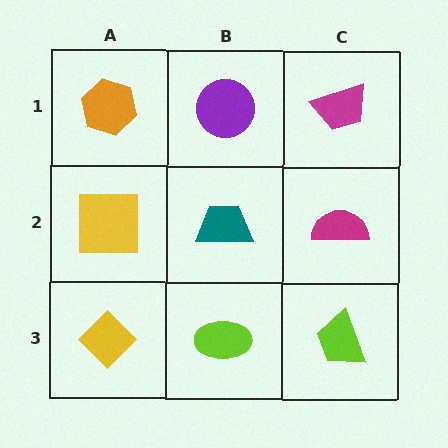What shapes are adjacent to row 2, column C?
A magenta trapezoid (row 1, column C), a lime trapezoid (row 3, column C), a teal trapezoid (row 2, column B).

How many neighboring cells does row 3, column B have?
3.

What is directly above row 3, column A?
A yellow square.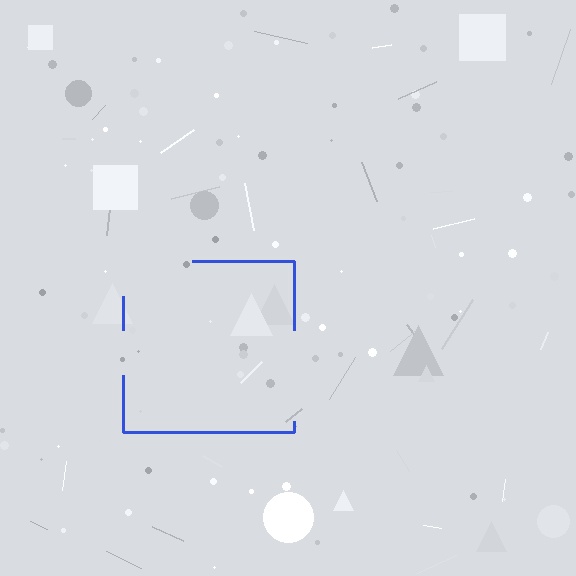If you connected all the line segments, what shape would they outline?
They would outline a square.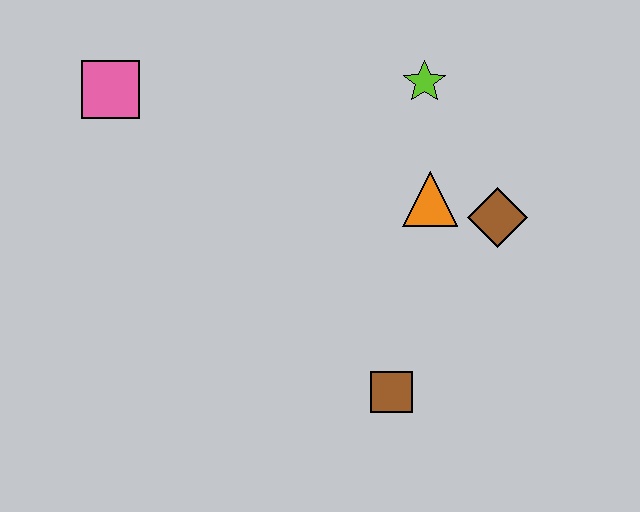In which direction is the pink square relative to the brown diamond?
The pink square is to the left of the brown diamond.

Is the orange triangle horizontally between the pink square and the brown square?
No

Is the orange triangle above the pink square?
No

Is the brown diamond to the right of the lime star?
Yes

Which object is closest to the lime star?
The orange triangle is closest to the lime star.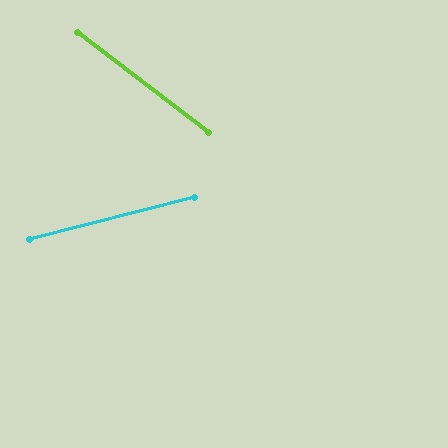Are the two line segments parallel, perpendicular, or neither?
Neither parallel nor perpendicular — they differ by about 51°.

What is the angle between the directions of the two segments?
Approximately 51 degrees.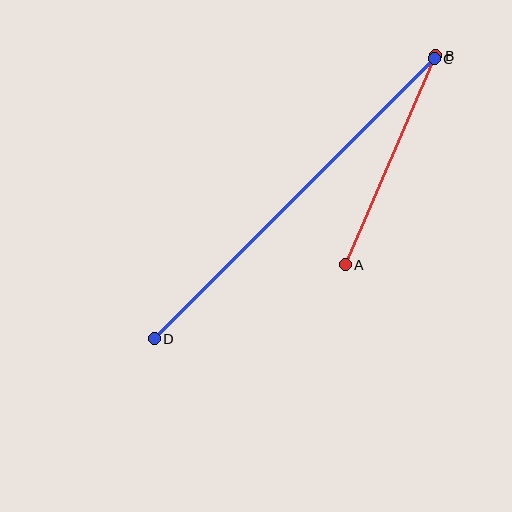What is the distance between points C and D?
The distance is approximately 396 pixels.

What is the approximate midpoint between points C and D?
The midpoint is at approximately (294, 199) pixels.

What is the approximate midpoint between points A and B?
The midpoint is at approximately (391, 160) pixels.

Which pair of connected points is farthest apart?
Points C and D are farthest apart.